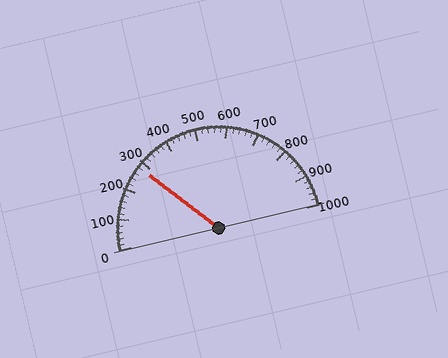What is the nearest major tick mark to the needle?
The nearest major tick mark is 300.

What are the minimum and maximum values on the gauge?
The gauge ranges from 0 to 1000.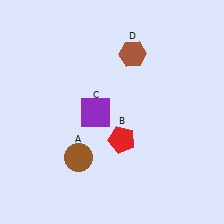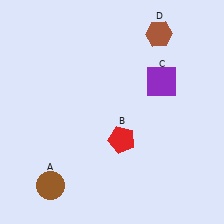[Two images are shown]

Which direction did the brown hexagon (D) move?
The brown hexagon (D) moved right.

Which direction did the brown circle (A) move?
The brown circle (A) moved left.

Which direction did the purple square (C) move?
The purple square (C) moved right.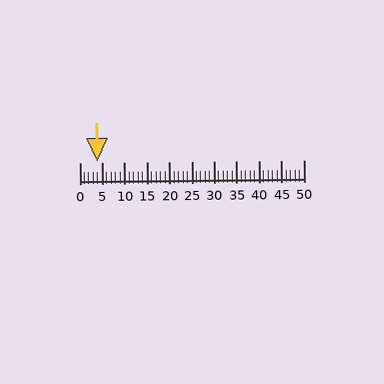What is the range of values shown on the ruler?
The ruler shows values from 0 to 50.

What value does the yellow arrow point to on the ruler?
The yellow arrow points to approximately 4.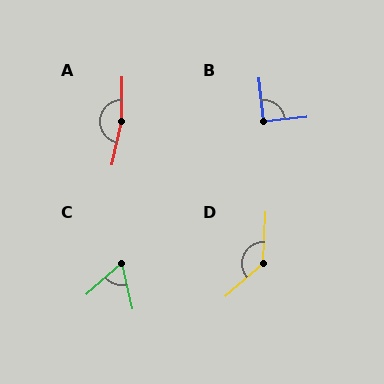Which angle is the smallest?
C, at approximately 62 degrees.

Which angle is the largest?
A, at approximately 167 degrees.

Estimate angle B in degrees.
Approximately 91 degrees.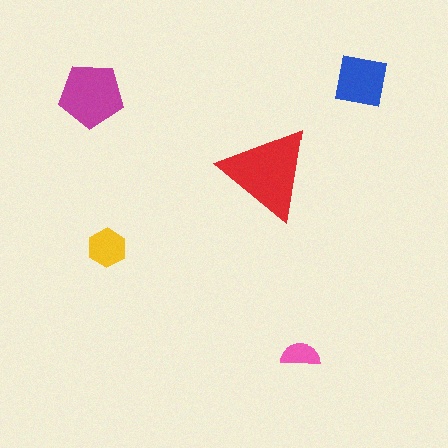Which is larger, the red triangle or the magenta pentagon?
The red triangle.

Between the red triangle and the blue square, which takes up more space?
The red triangle.